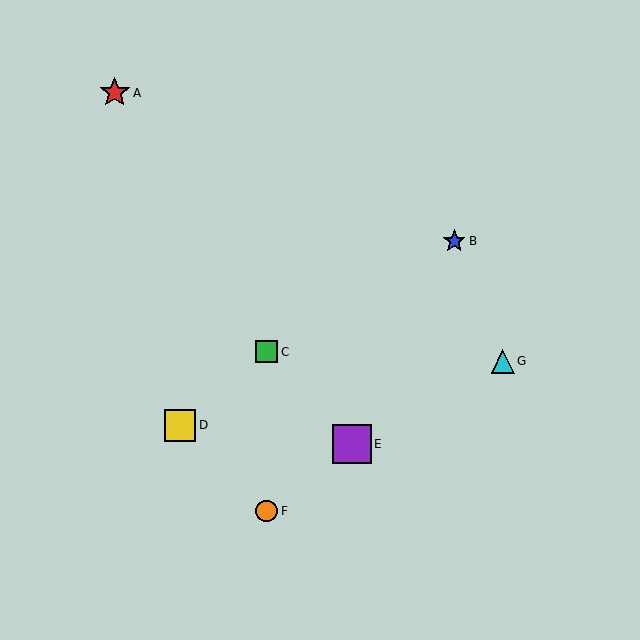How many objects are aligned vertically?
2 objects (C, F) are aligned vertically.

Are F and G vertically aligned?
No, F is at x≈267 and G is at x≈503.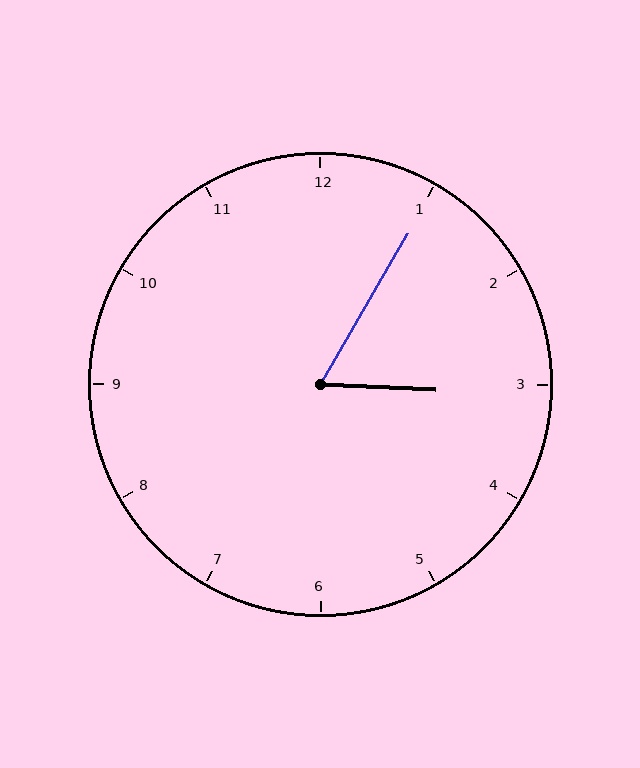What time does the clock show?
3:05.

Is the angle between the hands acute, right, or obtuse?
It is acute.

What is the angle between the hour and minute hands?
Approximately 62 degrees.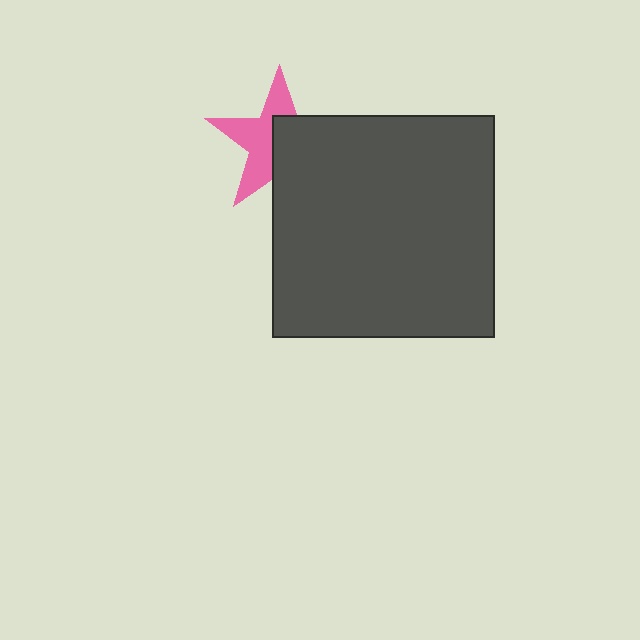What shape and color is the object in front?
The object in front is a dark gray square.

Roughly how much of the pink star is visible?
About half of it is visible (roughly 50%).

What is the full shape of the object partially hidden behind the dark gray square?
The partially hidden object is a pink star.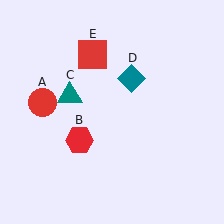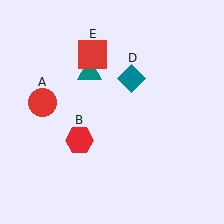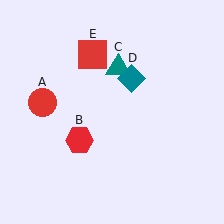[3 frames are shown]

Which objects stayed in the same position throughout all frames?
Red circle (object A) and red hexagon (object B) and teal diamond (object D) and red square (object E) remained stationary.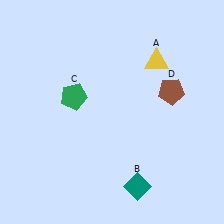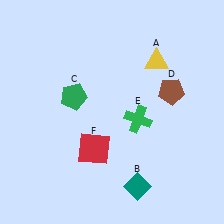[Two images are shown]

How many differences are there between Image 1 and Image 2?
There are 2 differences between the two images.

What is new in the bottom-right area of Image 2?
A green cross (E) was added in the bottom-right area of Image 2.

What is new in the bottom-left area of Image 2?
A red square (F) was added in the bottom-left area of Image 2.